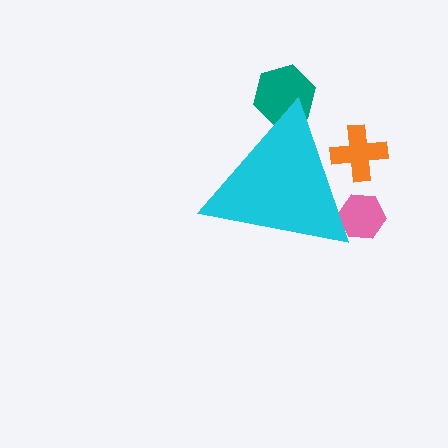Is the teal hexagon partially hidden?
Yes, the teal hexagon is partially hidden behind the cyan triangle.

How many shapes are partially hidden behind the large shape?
3 shapes are partially hidden.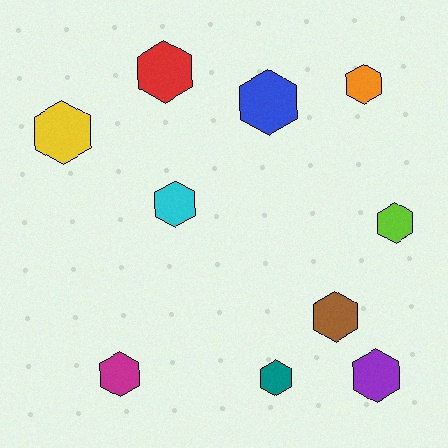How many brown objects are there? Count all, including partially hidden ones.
There is 1 brown object.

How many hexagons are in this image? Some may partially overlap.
There are 10 hexagons.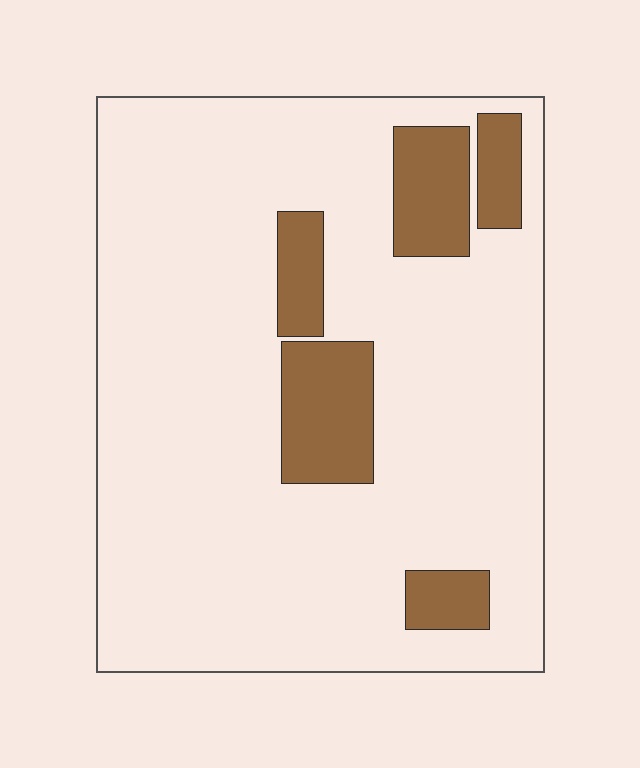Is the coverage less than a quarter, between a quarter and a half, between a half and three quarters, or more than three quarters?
Less than a quarter.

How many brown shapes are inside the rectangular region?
5.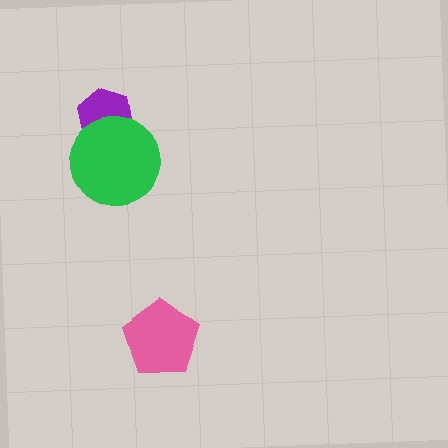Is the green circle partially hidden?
No, no other shape covers it.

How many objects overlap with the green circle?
1 object overlaps with the green circle.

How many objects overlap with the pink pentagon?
0 objects overlap with the pink pentagon.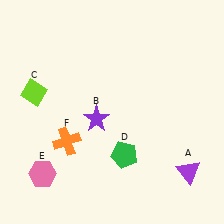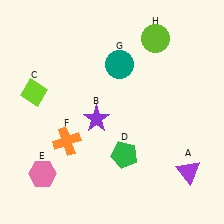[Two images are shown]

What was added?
A teal circle (G), a lime circle (H) were added in Image 2.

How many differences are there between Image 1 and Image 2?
There are 2 differences between the two images.